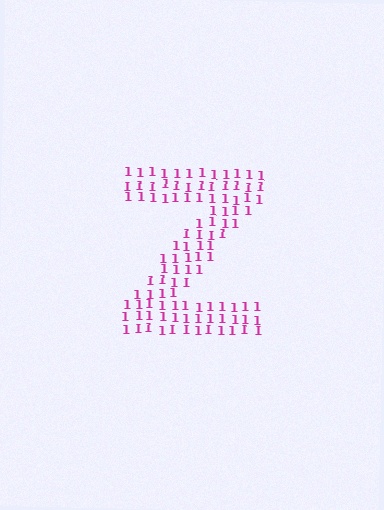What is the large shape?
The large shape is the letter Z.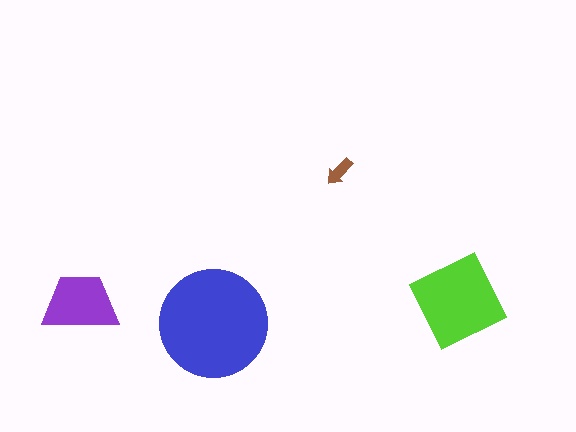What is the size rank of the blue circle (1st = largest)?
1st.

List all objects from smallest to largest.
The brown arrow, the purple trapezoid, the lime diamond, the blue circle.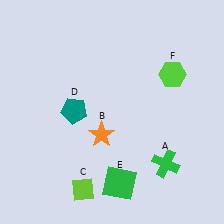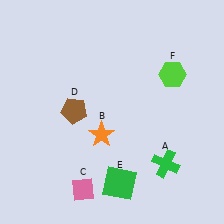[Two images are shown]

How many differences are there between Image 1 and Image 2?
There are 2 differences between the two images.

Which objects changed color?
C changed from lime to pink. D changed from teal to brown.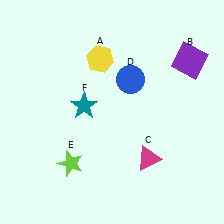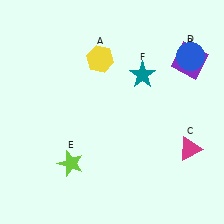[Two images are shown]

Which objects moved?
The objects that moved are: the magenta triangle (C), the blue circle (D), the teal star (F).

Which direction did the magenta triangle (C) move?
The magenta triangle (C) moved right.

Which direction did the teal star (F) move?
The teal star (F) moved right.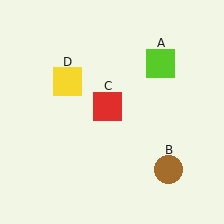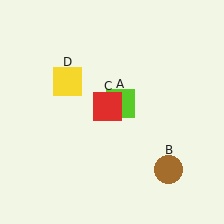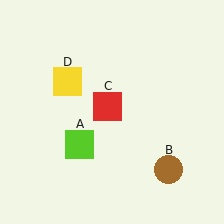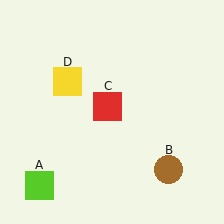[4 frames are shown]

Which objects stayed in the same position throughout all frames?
Brown circle (object B) and red square (object C) and yellow square (object D) remained stationary.